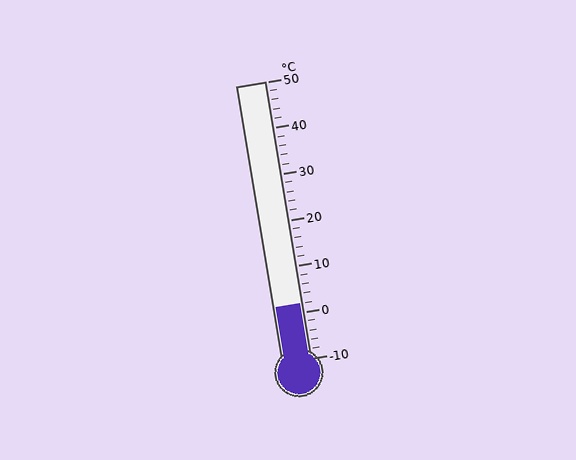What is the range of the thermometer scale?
The thermometer scale ranges from -10°C to 50°C.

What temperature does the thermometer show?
The thermometer shows approximately 2°C.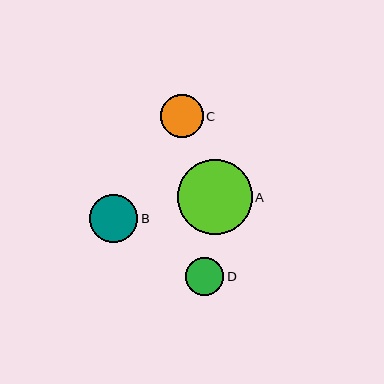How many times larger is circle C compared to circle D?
Circle C is approximately 1.1 times the size of circle D.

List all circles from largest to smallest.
From largest to smallest: A, B, C, D.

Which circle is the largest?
Circle A is the largest with a size of approximately 75 pixels.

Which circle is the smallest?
Circle D is the smallest with a size of approximately 38 pixels.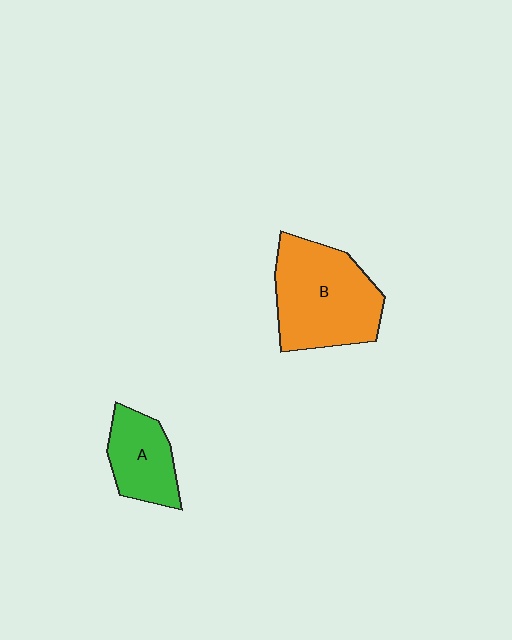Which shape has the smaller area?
Shape A (green).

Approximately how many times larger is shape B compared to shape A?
Approximately 1.8 times.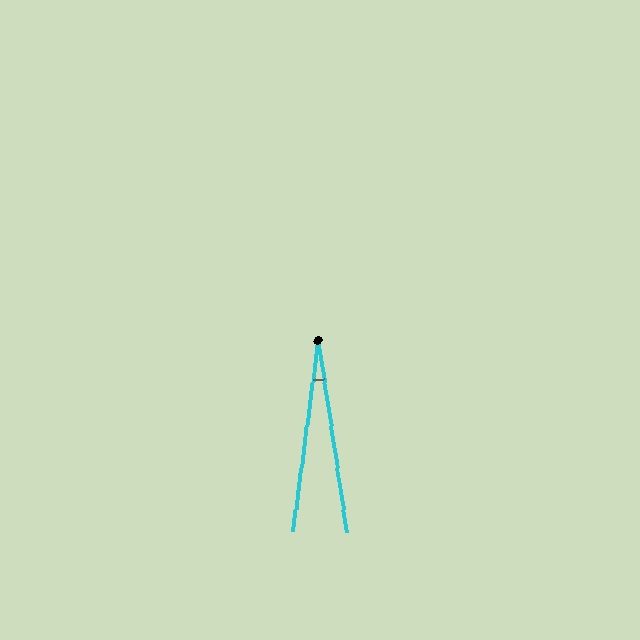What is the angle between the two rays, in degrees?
Approximately 16 degrees.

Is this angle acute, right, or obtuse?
It is acute.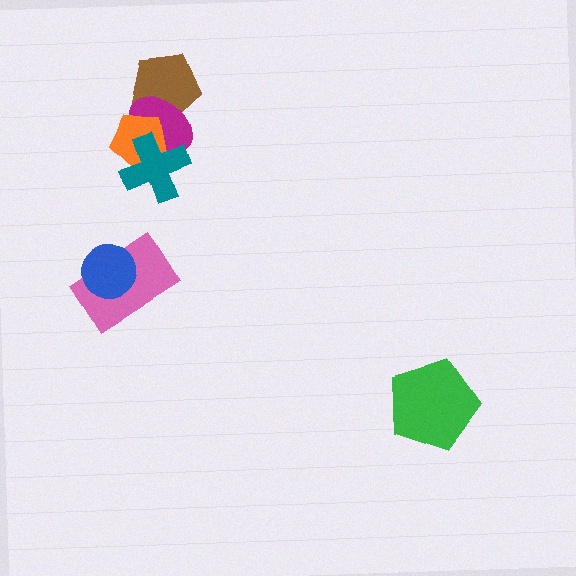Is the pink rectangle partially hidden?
Yes, it is partially covered by another shape.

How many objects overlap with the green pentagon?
0 objects overlap with the green pentagon.